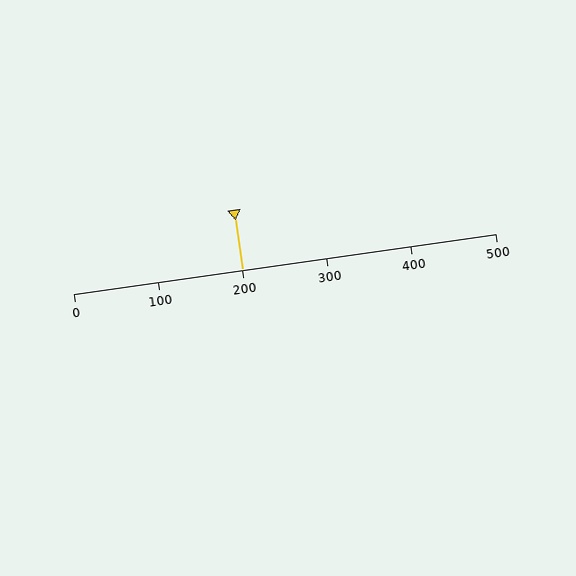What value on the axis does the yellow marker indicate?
The marker indicates approximately 200.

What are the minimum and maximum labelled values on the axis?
The axis runs from 0 to 500.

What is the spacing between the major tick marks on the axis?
The major ticks are spaced 100 apart.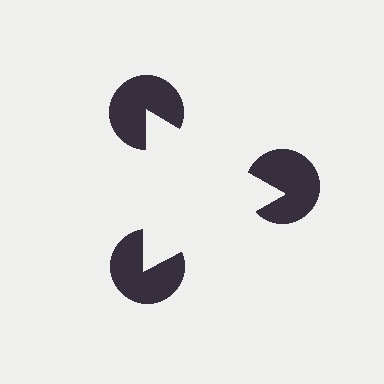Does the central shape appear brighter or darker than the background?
It typically appears slightly brighter than the background, even though no actual brightness change is drawn.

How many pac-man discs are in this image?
There are 3 — one at each vertex of the illusory triangle.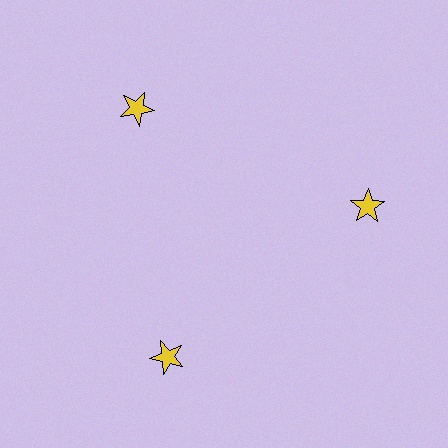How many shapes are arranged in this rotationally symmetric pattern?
There are 3 shapes, arranged in 3 groups of 1.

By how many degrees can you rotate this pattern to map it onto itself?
The pattern maps onto itself every 120 degrees of rotation.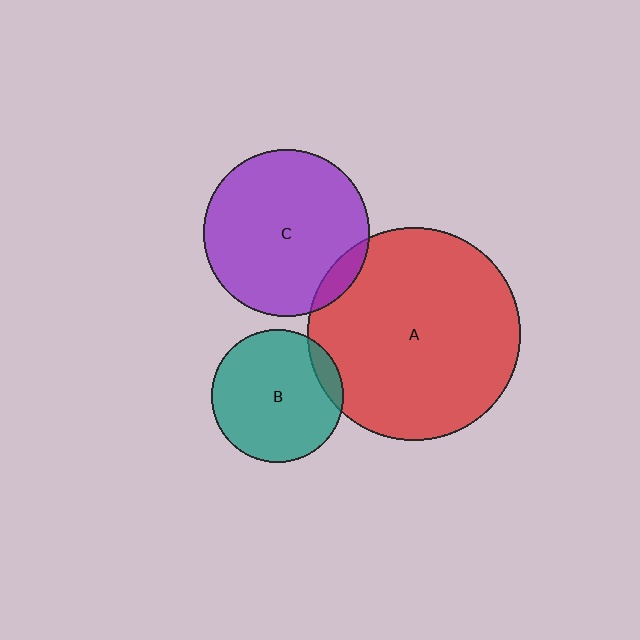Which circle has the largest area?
Circle A (red).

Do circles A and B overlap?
Yes.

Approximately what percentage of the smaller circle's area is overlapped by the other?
Approximately 10%.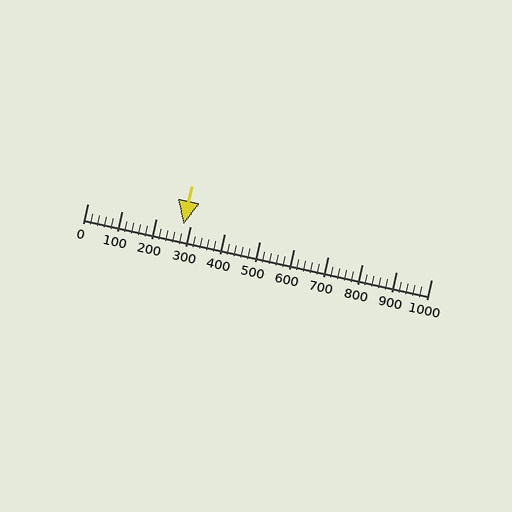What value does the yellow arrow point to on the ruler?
The yellow arrow points to approximately 280.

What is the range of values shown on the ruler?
The ruler shows values from 0 to 1000.